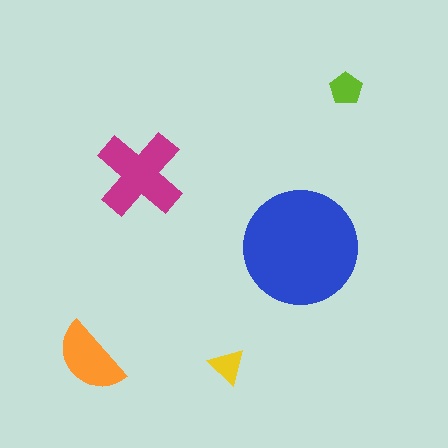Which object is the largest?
The blue circle.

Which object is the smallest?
The yellow triangle.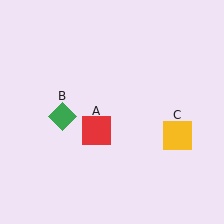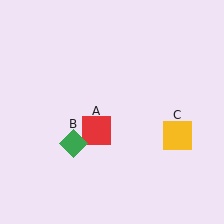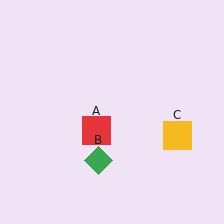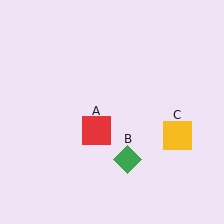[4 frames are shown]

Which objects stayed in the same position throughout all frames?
Red square (object A) and yellow square (object C) remained stationary.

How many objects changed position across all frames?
1 object changed position: green diamond (object B).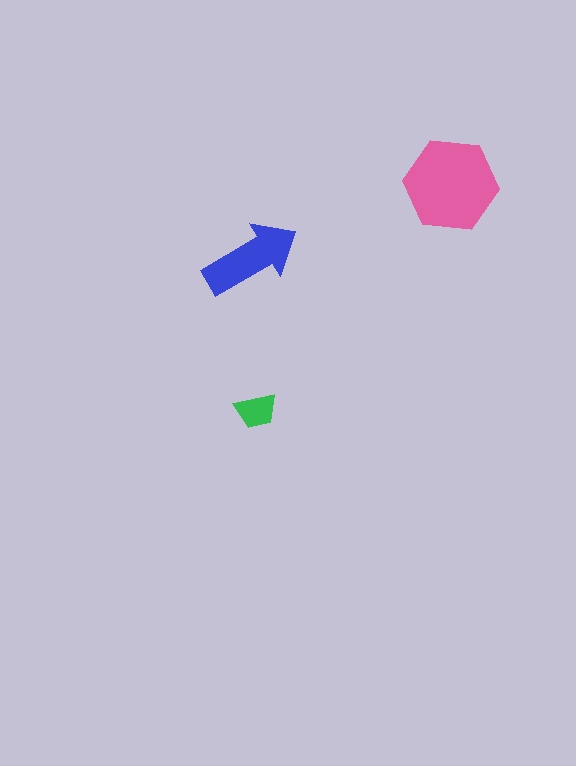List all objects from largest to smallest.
The pink hexagon, the blue arrow, the green trapezoid.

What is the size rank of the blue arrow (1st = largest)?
2nd.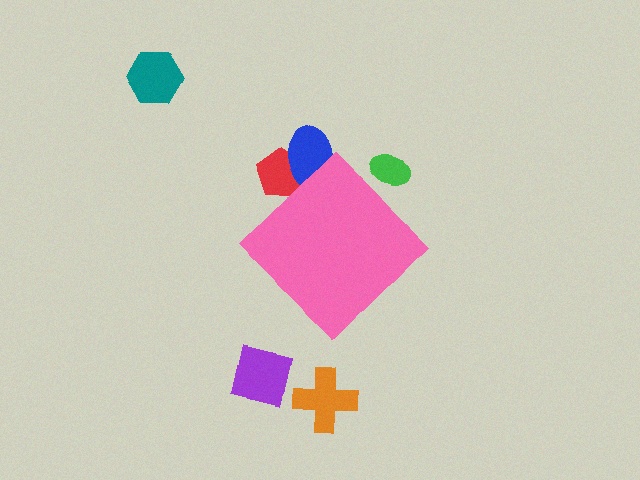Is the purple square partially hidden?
No, the purple square is fully visible.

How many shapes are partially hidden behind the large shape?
3 shapes are partially hidden.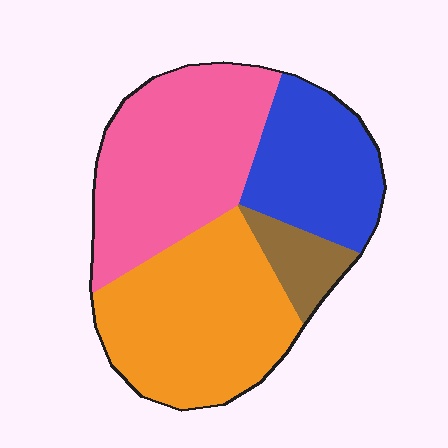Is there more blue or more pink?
Pink.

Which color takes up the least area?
Brown, at roughly 10%.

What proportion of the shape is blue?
Blue covers 22% of the shape.